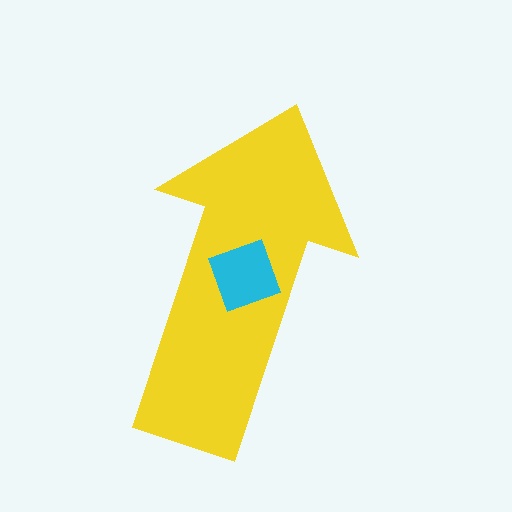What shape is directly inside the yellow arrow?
The cyan diamond.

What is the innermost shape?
The cyan diamond.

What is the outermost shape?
The yellow arrow.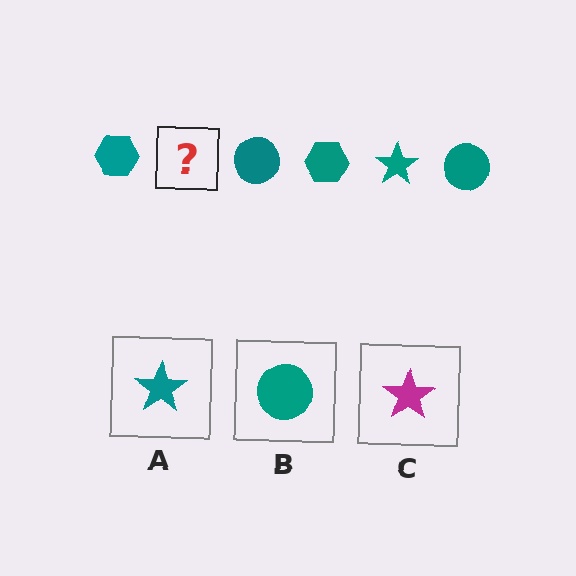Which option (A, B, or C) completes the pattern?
A.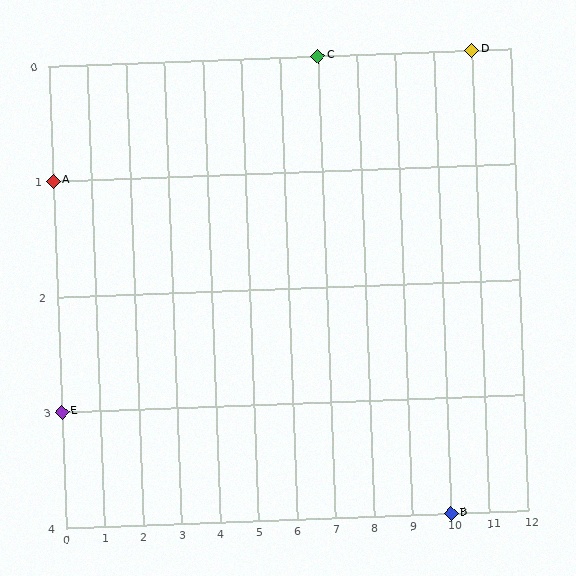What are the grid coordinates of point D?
Point D is at grid coordinates (11, 0).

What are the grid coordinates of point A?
Point A is at grid coordinates (0, 1).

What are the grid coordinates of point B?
Point B is at grid coordinates (10, 4).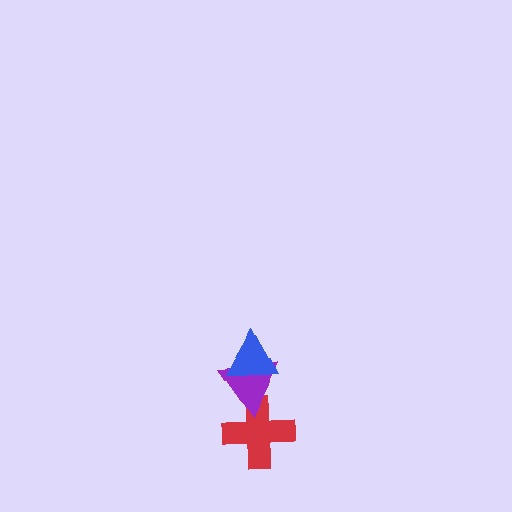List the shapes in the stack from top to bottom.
From top to bottom: the blue triangle, the purple triangle, the red cross.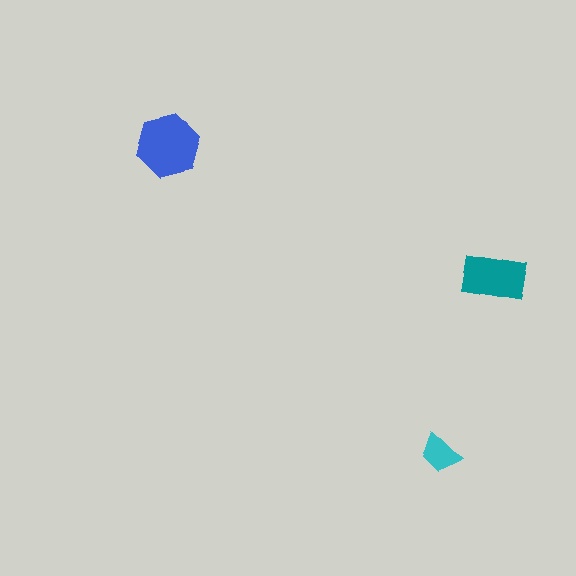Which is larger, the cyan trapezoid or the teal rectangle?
The teal rectangle.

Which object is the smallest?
The cyan trapezoid.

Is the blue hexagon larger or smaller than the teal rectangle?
Larger.